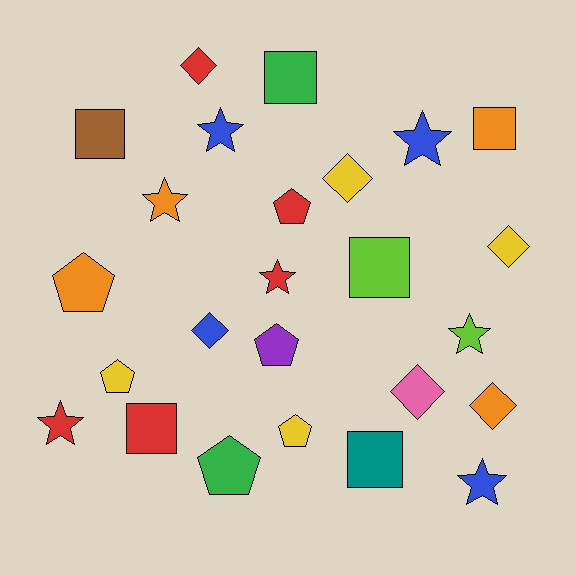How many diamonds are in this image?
There are 6 diamonds.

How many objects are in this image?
There are 25 objects.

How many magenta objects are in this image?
There are no magenta objects.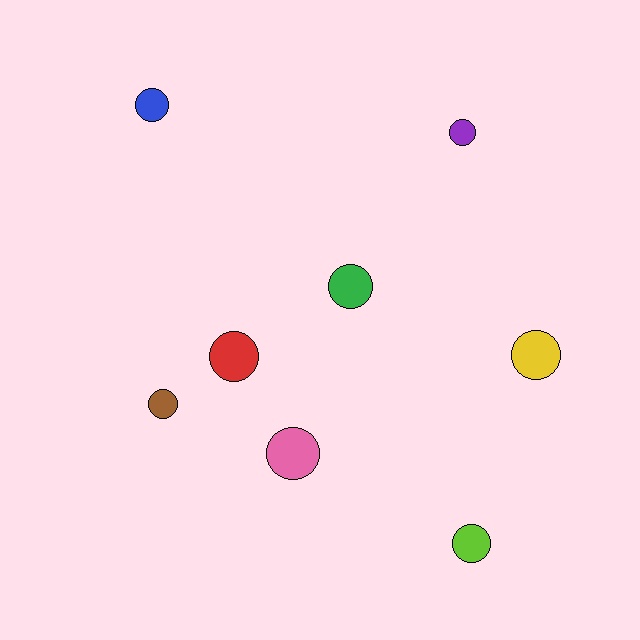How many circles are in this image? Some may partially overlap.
There are 8 circles.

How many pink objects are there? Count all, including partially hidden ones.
There is 1 pink object.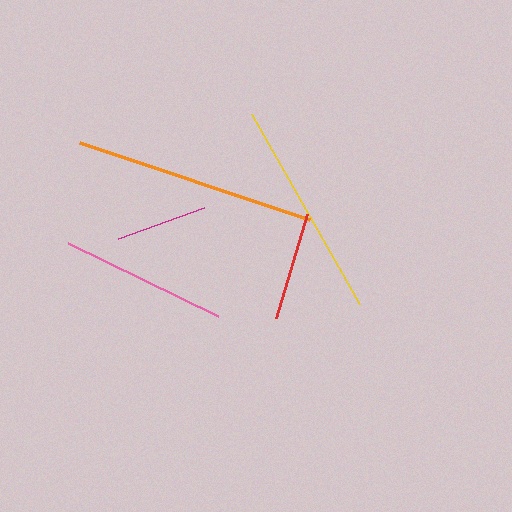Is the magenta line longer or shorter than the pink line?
The pink line is longer than the magenta line.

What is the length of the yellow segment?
The yellow segment is approximately 218 pixels long.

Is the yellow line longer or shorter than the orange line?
The orange line is longer than the yellow line.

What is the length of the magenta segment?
The magenta segment is approximately 91 pixels long.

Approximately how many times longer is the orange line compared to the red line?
The orange line is approximately 2.2 times the length of the red line.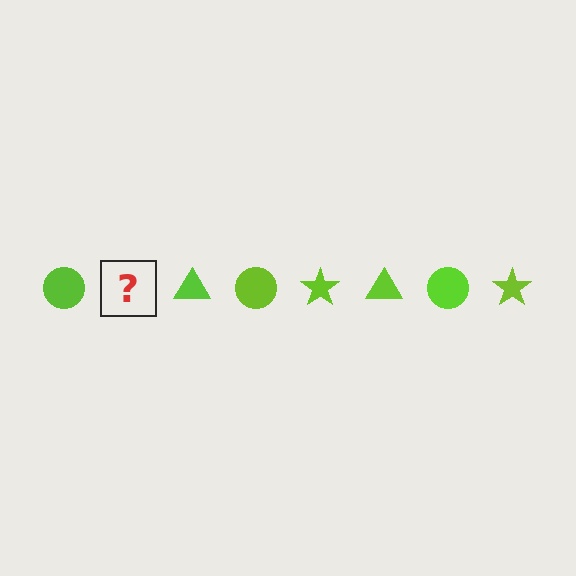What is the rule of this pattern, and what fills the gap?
The rule is that the pattern cycles through circle, star, triangle shapes in lime. The gap should be filled with a lime star.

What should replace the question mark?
The question mark should be replaced with a lime star.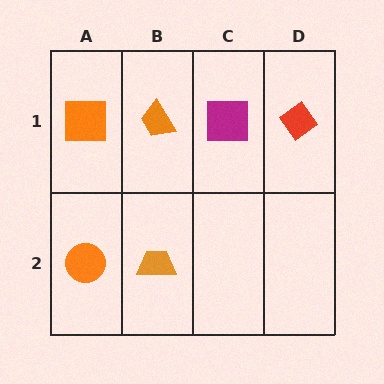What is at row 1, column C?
A magenta square.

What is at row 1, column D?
A red diamond.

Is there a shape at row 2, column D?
No, that cell is empty.